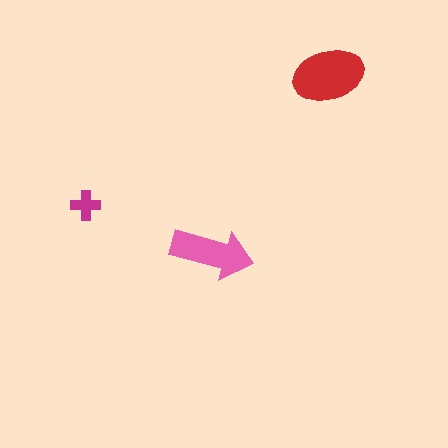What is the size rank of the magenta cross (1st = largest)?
3rd.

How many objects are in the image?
There are 3 objects in the image.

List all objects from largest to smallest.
The red ellipse, the pink arrow, the magenta cross.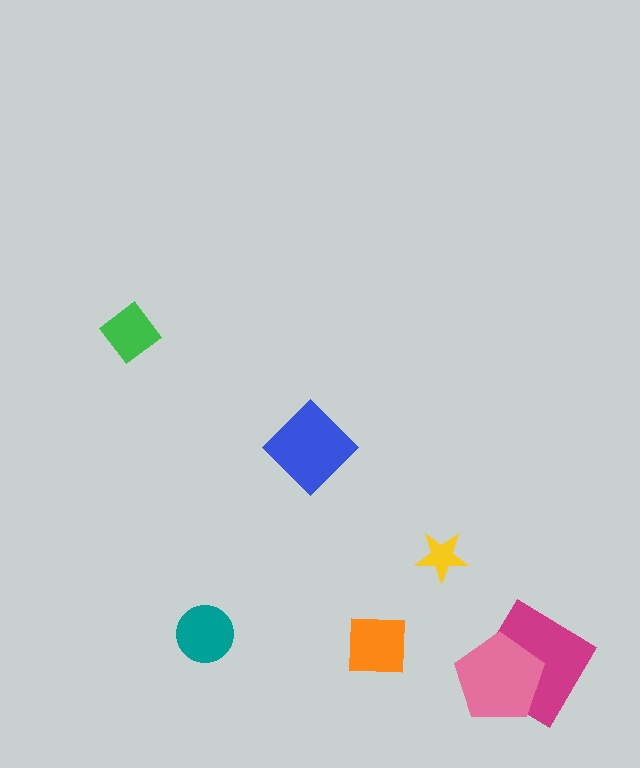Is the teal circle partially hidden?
No, no other shape covers it.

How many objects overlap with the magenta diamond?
1 object overlaps with the magenta diamond.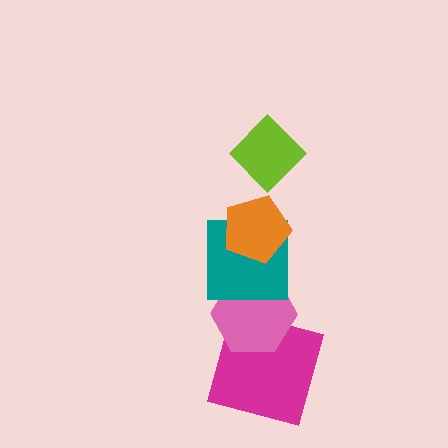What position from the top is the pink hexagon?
The pink hexagon is 4th from the top.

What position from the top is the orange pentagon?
The orange pentagon is 2nd from the top.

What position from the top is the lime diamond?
The lime diamond is 1st from the top.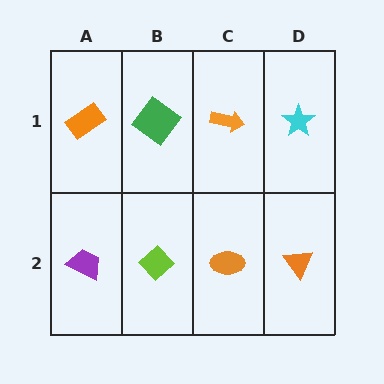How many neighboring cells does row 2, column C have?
3.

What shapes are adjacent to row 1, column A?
A purple trapezoid (row 2, column A), a green diamond (row 1, column B).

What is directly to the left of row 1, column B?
An orange rectangle.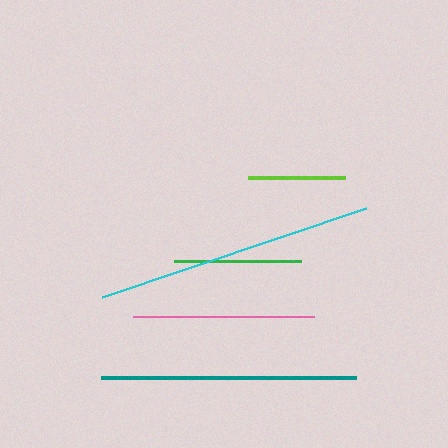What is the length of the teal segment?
The teal segment is approximately 255 pixels long.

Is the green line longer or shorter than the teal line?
The teal line is longer than the green line.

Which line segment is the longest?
The cyan line is the longest at approximately 279 pixels.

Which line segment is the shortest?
The lime line is the shortest at approximately 98 pixels.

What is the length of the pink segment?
The pink segment is approximately 181 pixels long.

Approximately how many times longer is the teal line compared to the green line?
The teal line is approximately 2.0 times the length of the green line.